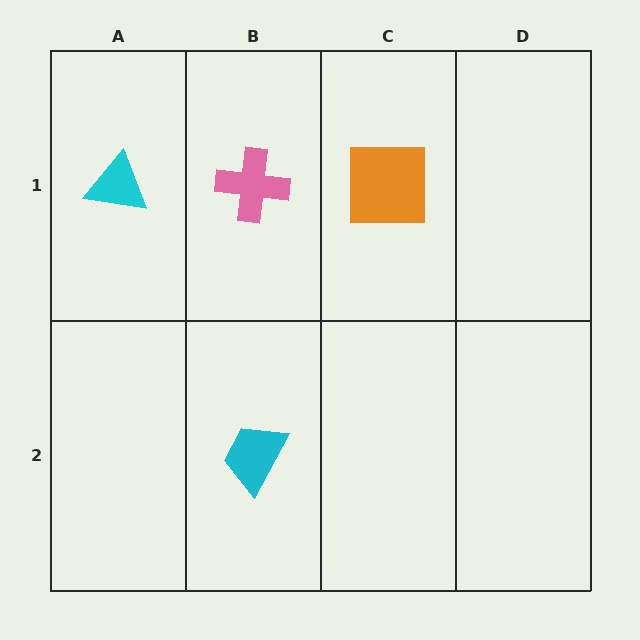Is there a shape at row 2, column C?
No, that cell is empty.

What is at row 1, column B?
A pink cross.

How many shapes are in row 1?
3 shapes.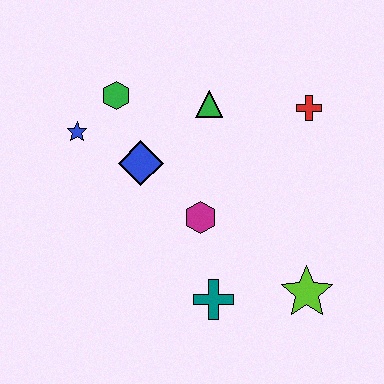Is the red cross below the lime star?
No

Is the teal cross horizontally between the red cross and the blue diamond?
Yes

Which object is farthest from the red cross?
The blue star is farthest from the red cross.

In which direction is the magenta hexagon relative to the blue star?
The magenta hexagon is to the right of the blue star.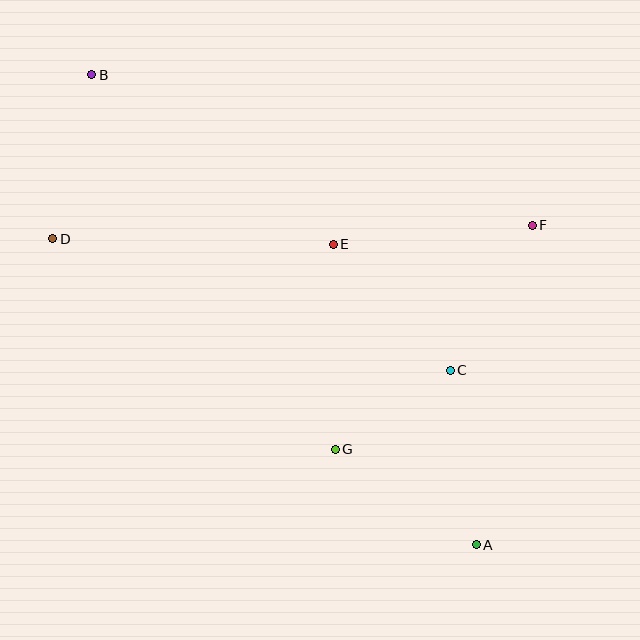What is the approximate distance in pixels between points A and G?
The distance between A and G is approximately 170 pixels.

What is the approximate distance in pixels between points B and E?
The distance between B and E is approximately 295 pixels.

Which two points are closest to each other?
Points C and G are closest to each other.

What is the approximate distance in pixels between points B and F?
The distance between B and F is approximately 465 pixels.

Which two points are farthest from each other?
Points A and B are farthest from each other.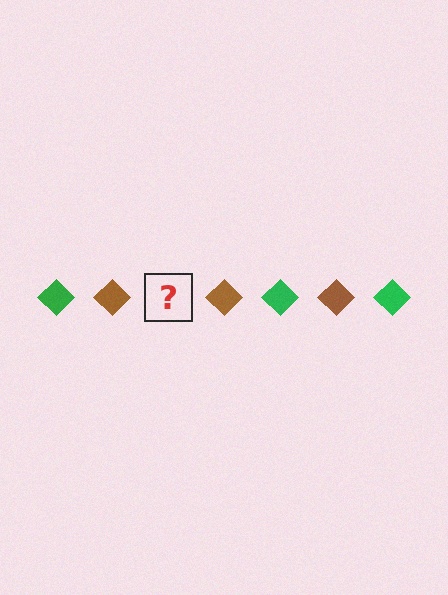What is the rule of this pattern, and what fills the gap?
The rule is that the pattern cycles through green, brown diamonds. The gap should be filled with a green diamond.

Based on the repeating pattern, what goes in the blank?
The blank should be a green diamond.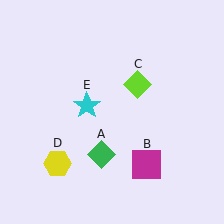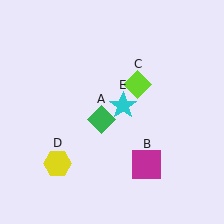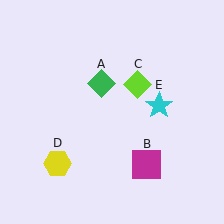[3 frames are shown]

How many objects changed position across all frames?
2 objects changed position: green diamond (object A), cyan star (object E).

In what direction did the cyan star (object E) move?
The cyan star (object E) moved right.